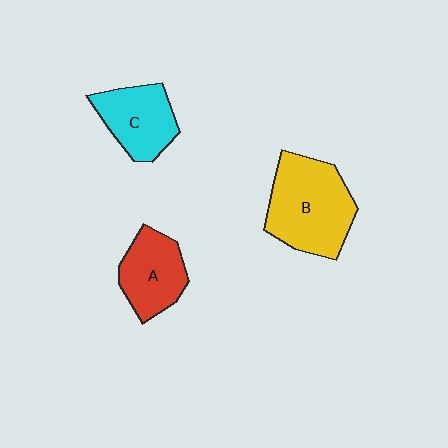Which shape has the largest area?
Shape B (yellow).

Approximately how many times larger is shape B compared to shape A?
Approximately 1.6 times.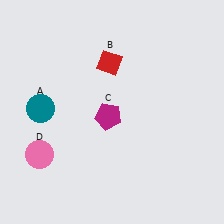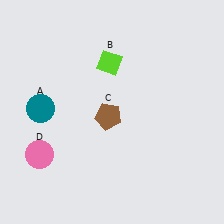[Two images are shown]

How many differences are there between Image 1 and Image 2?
There are 2 differences between the two images.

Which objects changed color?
B changed from red to lime. C changed from magenta to brown.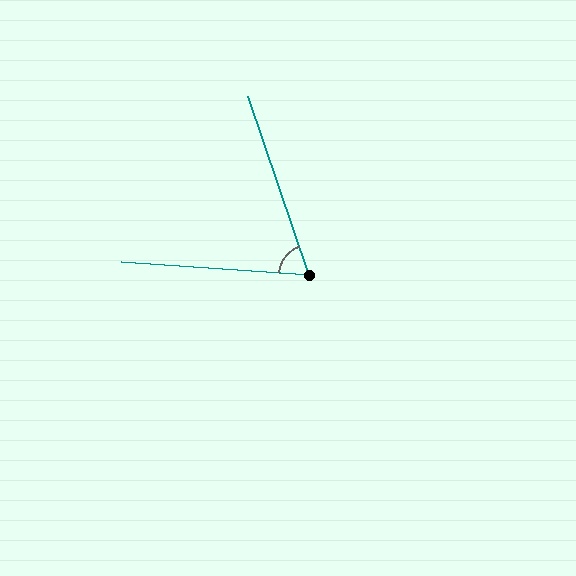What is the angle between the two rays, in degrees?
Approximately 67 degrees.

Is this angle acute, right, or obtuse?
It is acute.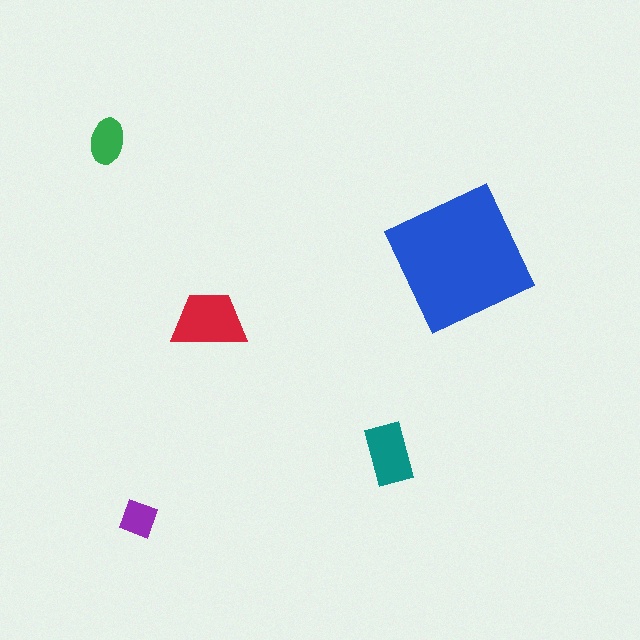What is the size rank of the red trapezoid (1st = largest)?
2nd.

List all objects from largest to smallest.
The blue square, the red trapezoid, the teal rectangle, the green ellipse, the purple diamond.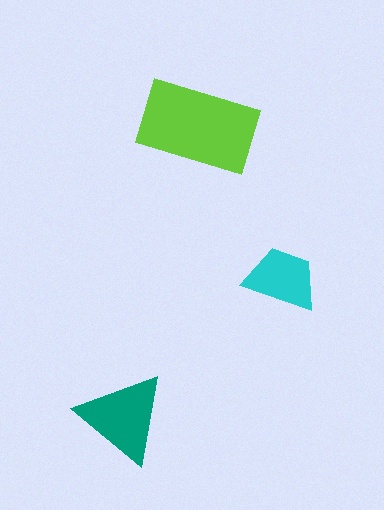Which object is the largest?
The lime rectangle.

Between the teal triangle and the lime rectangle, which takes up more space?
The lime rectangle.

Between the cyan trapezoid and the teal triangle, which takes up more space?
The teal triangle.